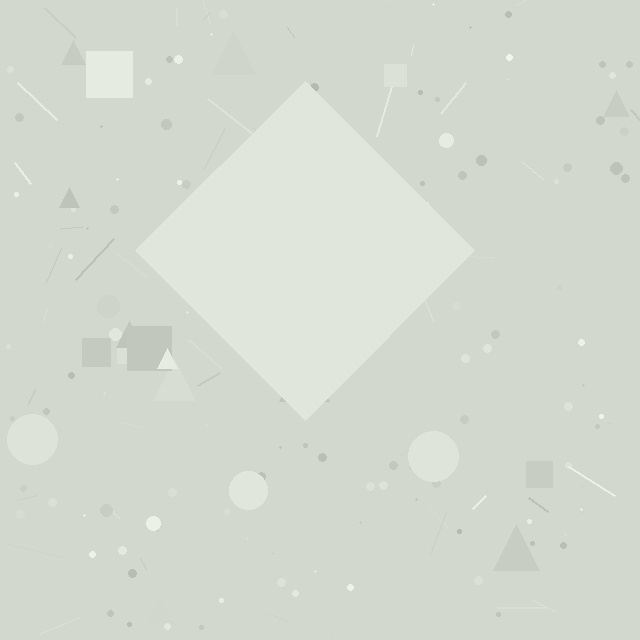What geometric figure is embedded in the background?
A diamond is embedded in the background.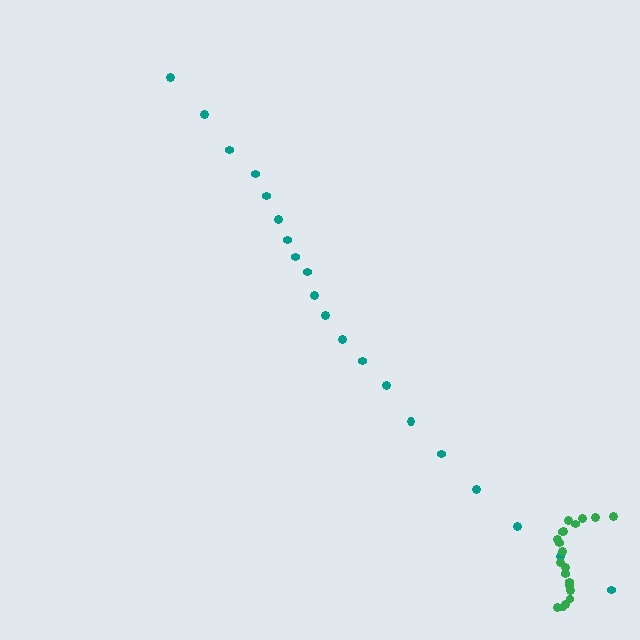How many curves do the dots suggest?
There are 2 distinct paths.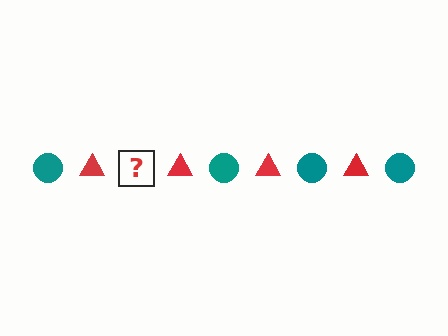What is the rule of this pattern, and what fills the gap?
The rule is that the pattern alternates between teal circle and red triangle. The gap should be filled with a teal circle.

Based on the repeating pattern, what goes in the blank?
The blank should be a teal circle.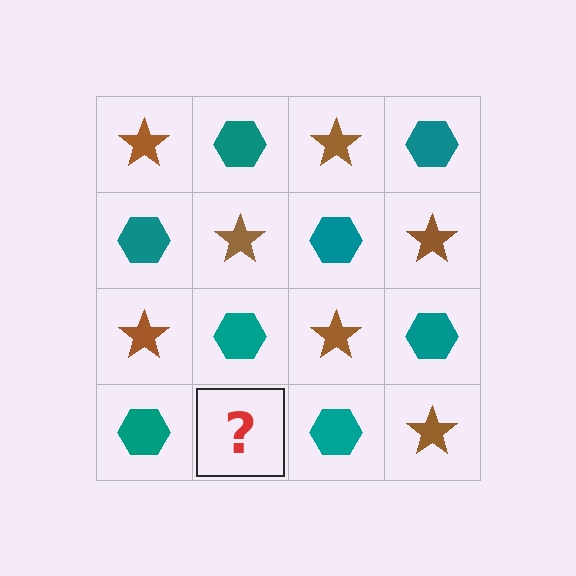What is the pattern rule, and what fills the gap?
The rule is that it alternates brown star and teal hexagon in a checkerboard pattern. The gap should be filled with a brown star.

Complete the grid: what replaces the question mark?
The question mark should be replaced with a brown star.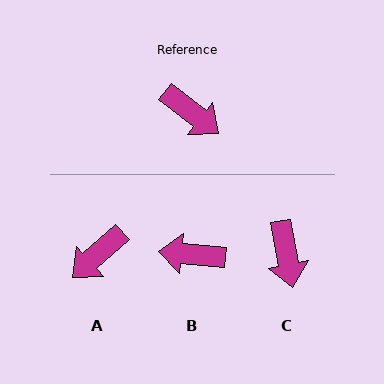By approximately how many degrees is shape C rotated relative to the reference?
Approximately 42 degrees clockwise.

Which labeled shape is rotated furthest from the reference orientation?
B, about 148 degrees away.